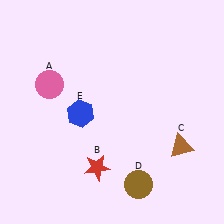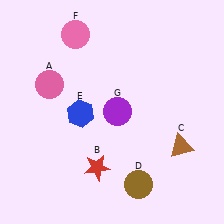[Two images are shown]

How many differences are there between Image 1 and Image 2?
There are 2 differences between the two images.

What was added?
A pink circle (F), a purple circle (G) were added in Image 2.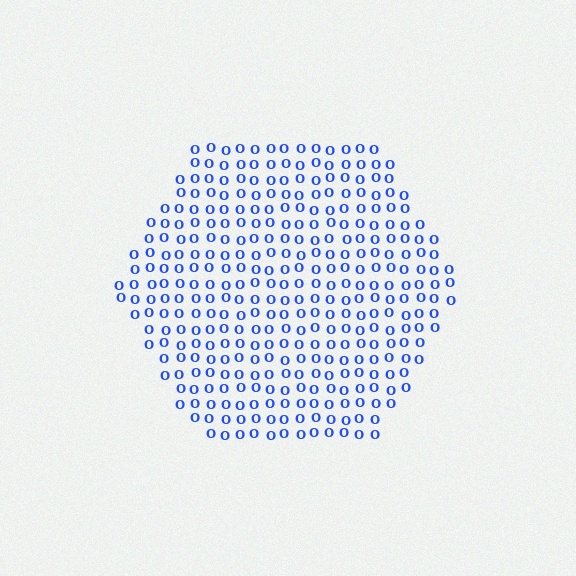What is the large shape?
The large shape is a hexagon.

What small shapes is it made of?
It is made of small letter O's.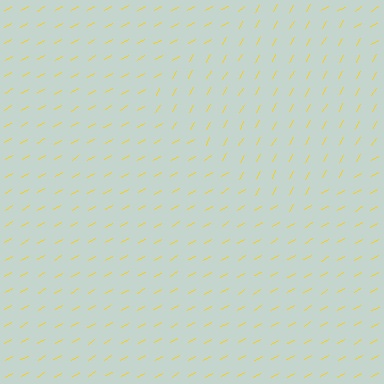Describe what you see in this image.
The image is filled with small yellow line segments. A diamond region in the image has lines oriented differently from the surrounding lines, creating a visible texture boundary.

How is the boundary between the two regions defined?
The boundary is defined purely by a change in line orientation (approximately 30 degrees difference). All lines are the same color and thickness.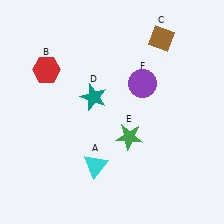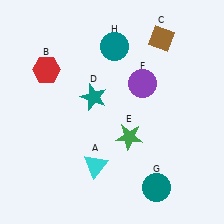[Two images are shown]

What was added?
A teal circle (G), a teal circle (H) were added in Image 2.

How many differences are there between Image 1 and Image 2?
There are 2 differences between the two images.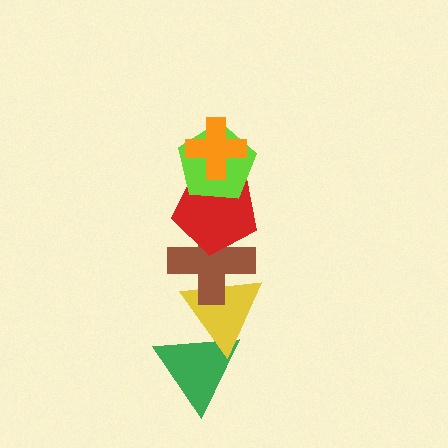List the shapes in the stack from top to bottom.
From top to bottom: the orange cross, the lime pentagon, the red pentagon, the brown cross, the yellow triangle, the green triangle.